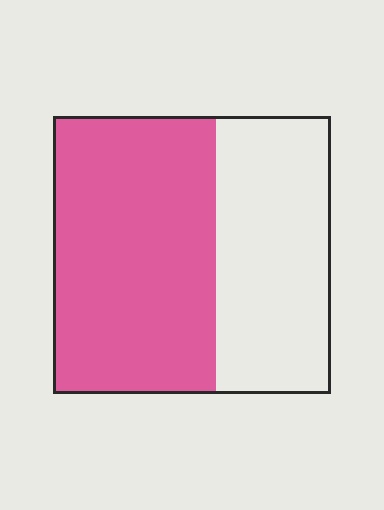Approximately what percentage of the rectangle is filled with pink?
Approximately 60%.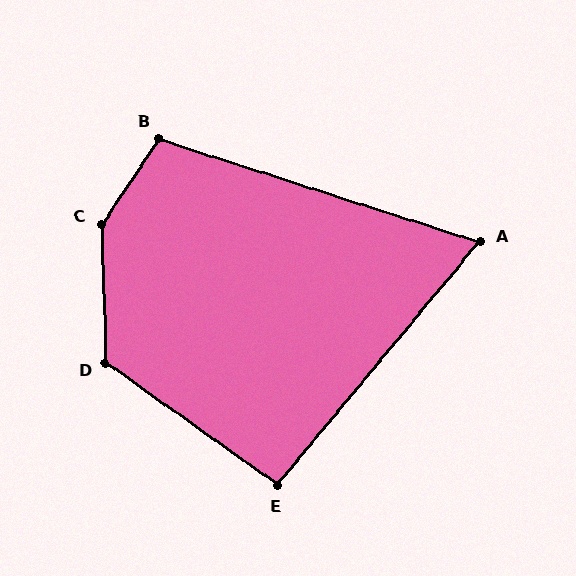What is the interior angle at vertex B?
Approximately 106 degrees (obtuse).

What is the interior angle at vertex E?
Approximately 94 degrees (approximately right).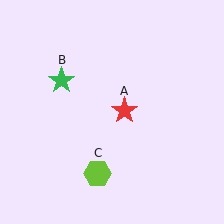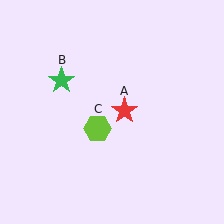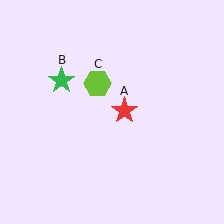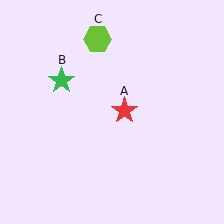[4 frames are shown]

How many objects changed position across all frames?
1 object changed position: lime hexagon (object C).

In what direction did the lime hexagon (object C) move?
The lime hexagon (object C) moved up.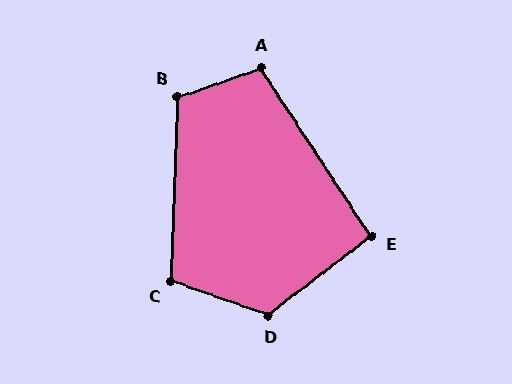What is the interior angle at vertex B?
Approximately 111 degrees (obtuse).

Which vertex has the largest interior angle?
D, at approximately 124 degrees.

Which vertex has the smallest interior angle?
E, at approximately 94 degrees.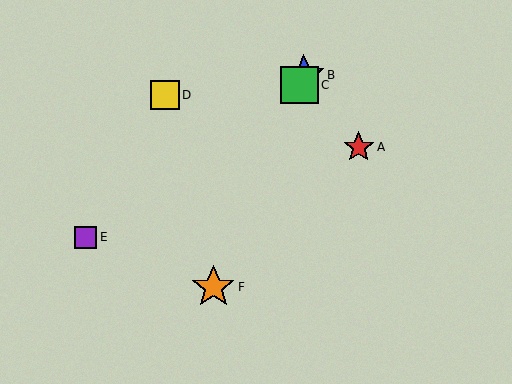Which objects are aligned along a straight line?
Objects B, C, F are aligned along a straight line.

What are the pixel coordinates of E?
Object E is at (86, 237).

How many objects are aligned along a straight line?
3 objects (B, C, F) are aligned along a straight line.